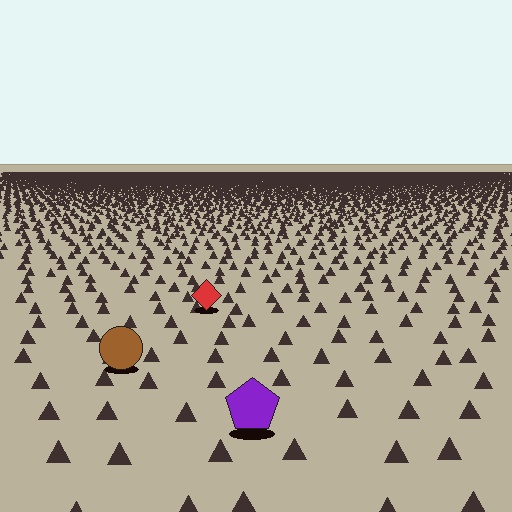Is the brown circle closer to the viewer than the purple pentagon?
No. The purple pentagon is closer — you can tell from the texture gradient: the ground texture is coarser near it.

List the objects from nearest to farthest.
From nearest to farthest: the purple pentagon, the brown circle, the red diamond.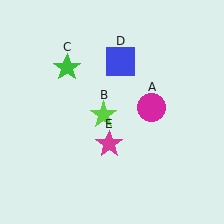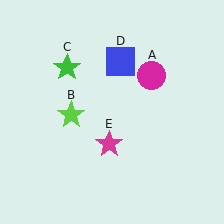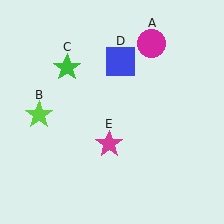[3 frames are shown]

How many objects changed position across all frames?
2 objects changed position: magenta circle (object A), lime star (object B).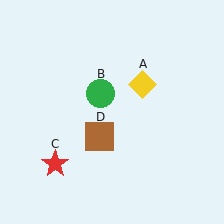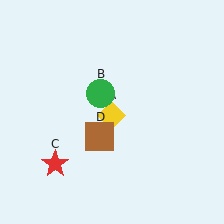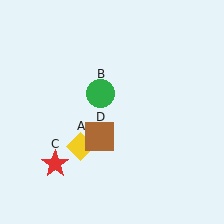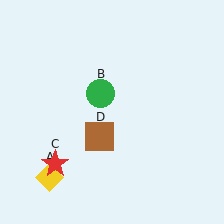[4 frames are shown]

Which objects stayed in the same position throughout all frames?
Green circle (object B) and red star (object C) and brown square (object D) remained stationary.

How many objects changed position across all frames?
1 object changed position: yellow diamond (object A).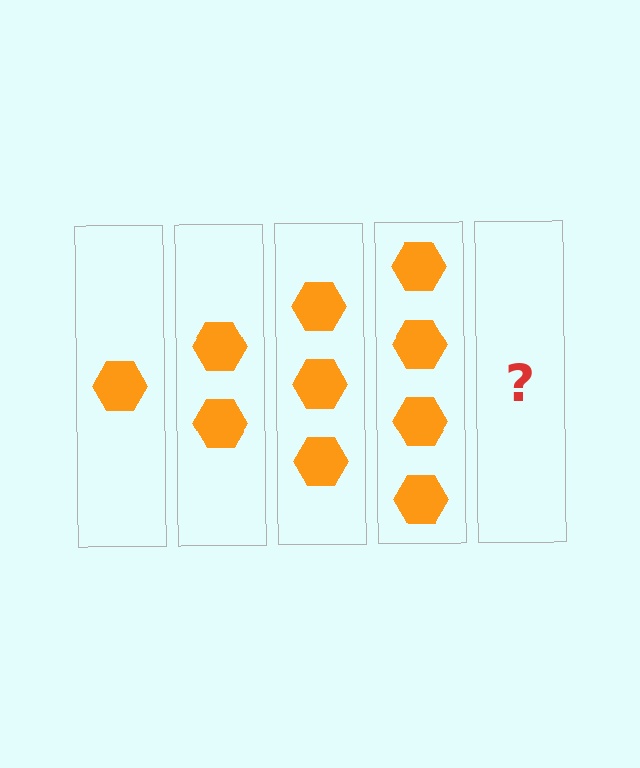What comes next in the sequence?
The next element should be 5 hexagons.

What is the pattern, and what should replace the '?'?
The pattern is that each step adds one more hexagon. The '?' should be 5 hexagons.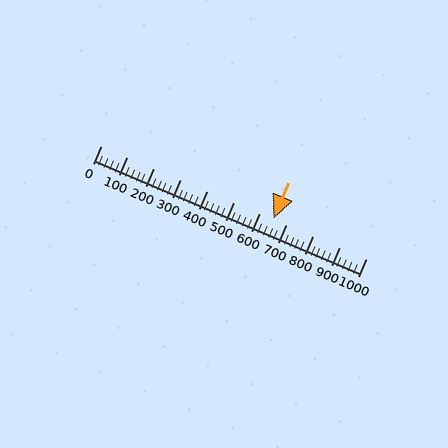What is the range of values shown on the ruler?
The ruler shows values from 0 to 1000.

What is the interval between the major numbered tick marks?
The major tick marks are spaced 100 units apart.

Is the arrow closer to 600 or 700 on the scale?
The arrow is closer to 700.